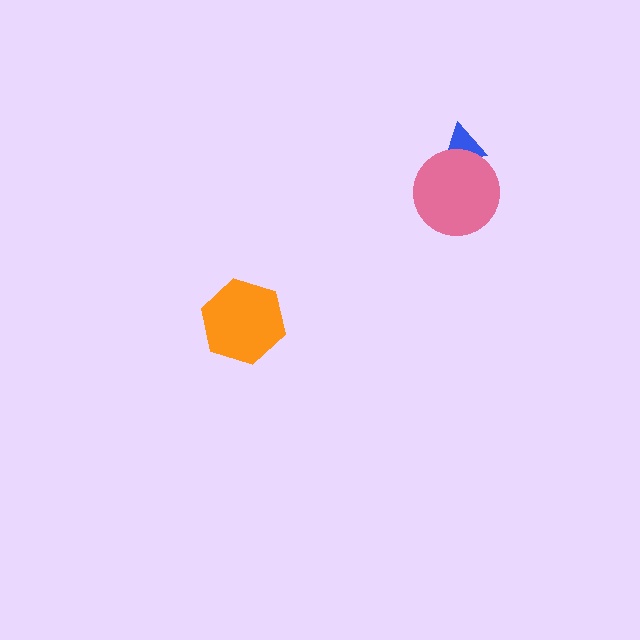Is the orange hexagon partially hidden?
No, no other shape covers it.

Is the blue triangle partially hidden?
Yes, it is partially covered by another shape.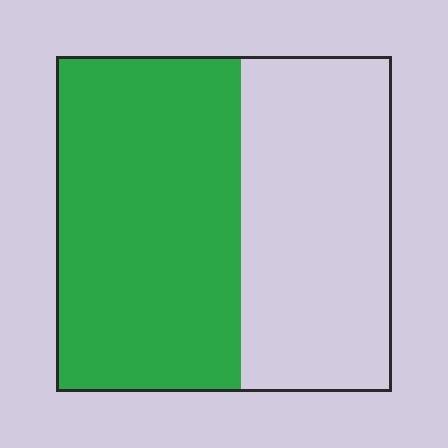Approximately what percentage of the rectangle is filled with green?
Approximately 55%.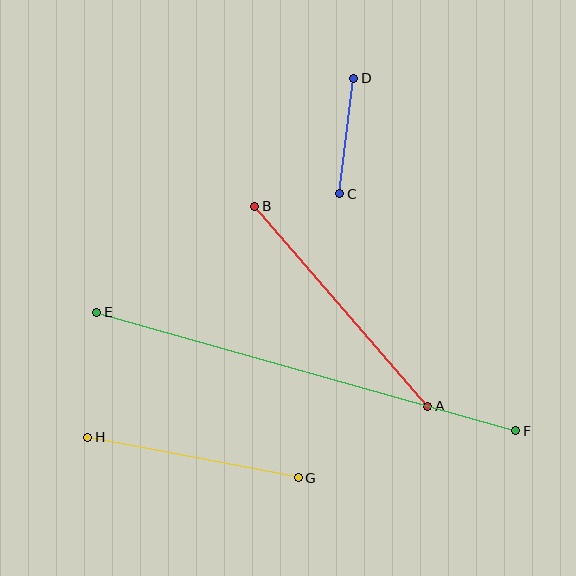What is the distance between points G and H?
The distance is approximately 215 pixels.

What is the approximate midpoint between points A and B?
The midpoint is at approximately (341, 306) pixels.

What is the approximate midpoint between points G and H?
The midpoint is at approximately (193, 458) pixels.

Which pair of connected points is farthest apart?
Points E and F are farthest apart.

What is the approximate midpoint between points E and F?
The midpoint is at approximately (306, 372) pixels.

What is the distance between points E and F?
The distance is approximately 436 pixels.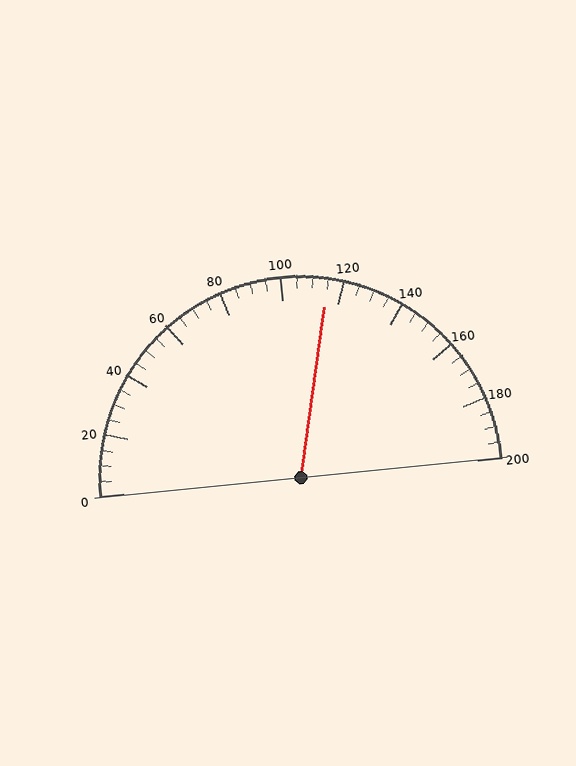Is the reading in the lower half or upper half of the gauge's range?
The reading is in the upper half of the range (0 to 200).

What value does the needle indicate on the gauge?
The needle indicates approximately 115.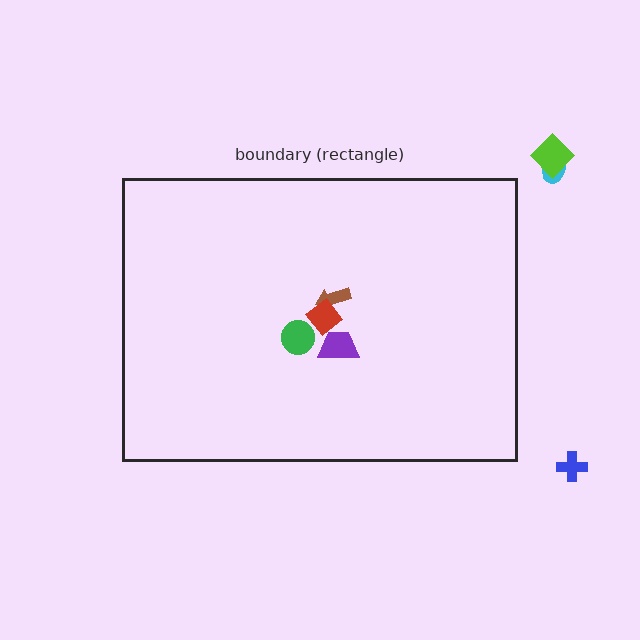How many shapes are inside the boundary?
4 inside, 3 outside.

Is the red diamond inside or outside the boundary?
Inside.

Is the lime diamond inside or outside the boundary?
Outside.